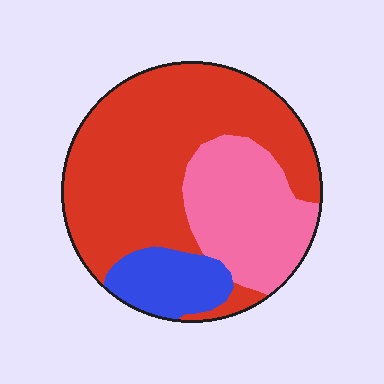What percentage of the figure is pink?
Pink covers 27% of the figure.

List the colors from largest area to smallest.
From largest to smallest: red, pink, blue.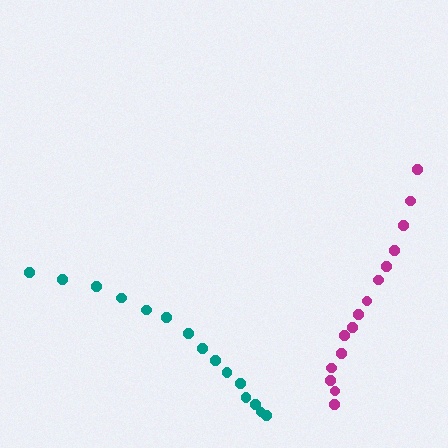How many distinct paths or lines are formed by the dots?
There are 2 distinct paths.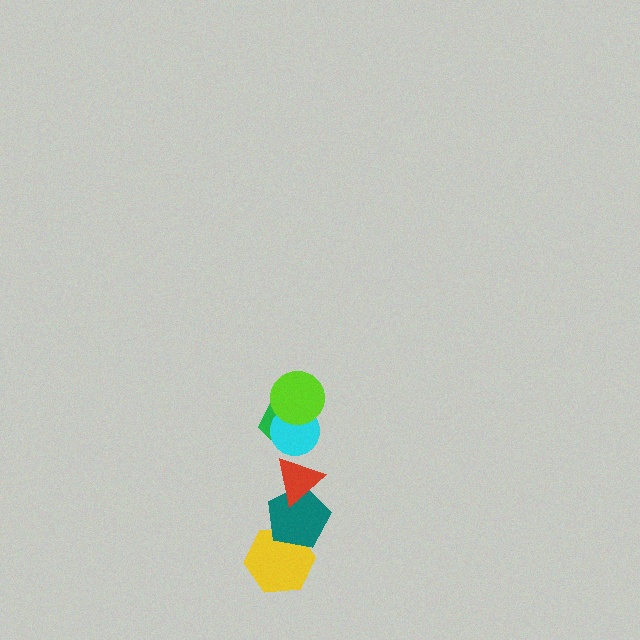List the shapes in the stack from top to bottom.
From top to bottom: the lime circle, the cyan circle, the green pentagon, the red triangle, the teal pentagon, the yellow hexagon.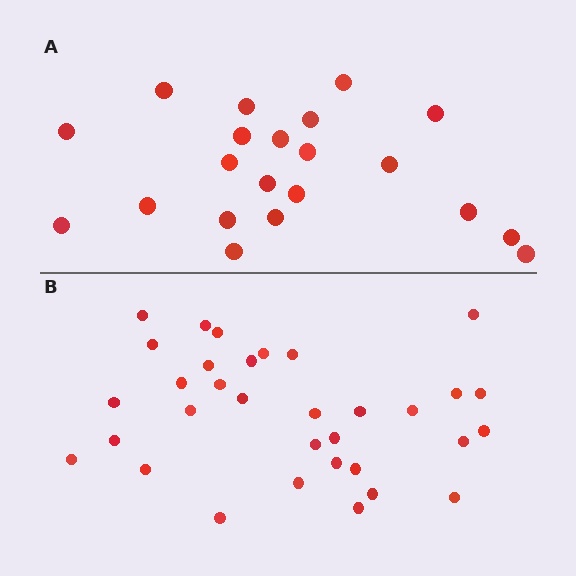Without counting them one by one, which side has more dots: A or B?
Region B (the bottom region) has more dots.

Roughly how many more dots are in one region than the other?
Region B has roughly 12 or so more dots than region A.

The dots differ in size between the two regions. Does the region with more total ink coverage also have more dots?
No. Region A has more total ink coverage because its dots are larger, but region B actually contains more individual dots. Total area can be misleading — the number of items is what matters here.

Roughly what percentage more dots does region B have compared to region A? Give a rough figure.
About 55% more.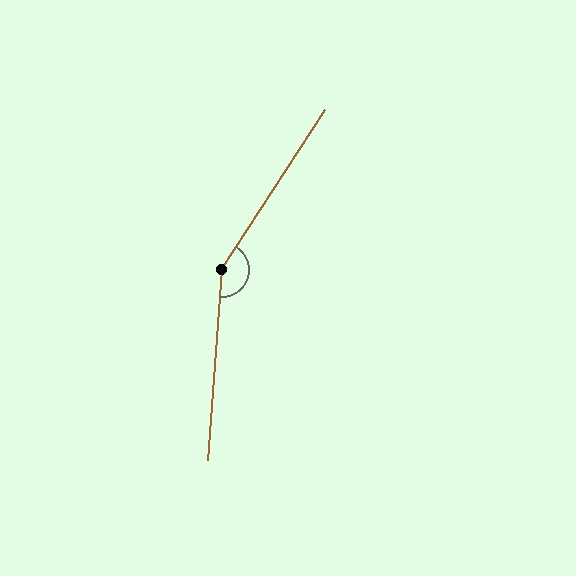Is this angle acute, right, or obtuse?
It is obtuse.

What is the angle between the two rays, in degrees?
Approximately 151 degrees.